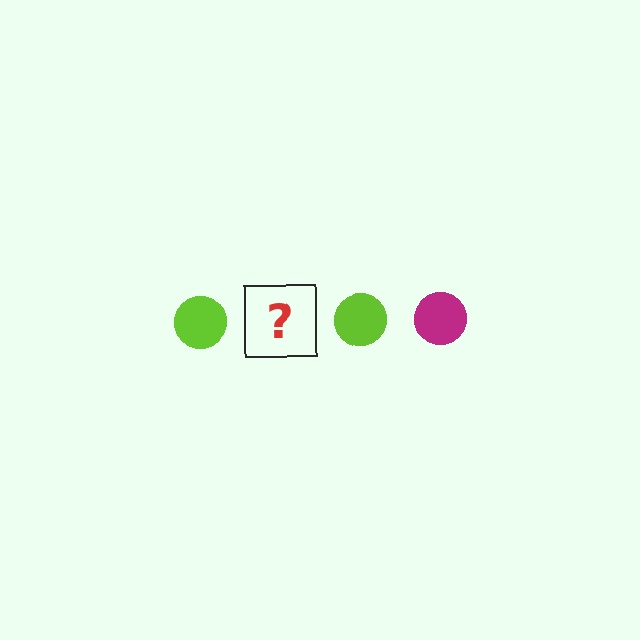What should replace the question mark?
The question mark should be replaced with a magenta circle.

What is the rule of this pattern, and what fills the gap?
The rule is that the pattern cycles through lime, magenta circles. The gap should be filled with a magenta circle.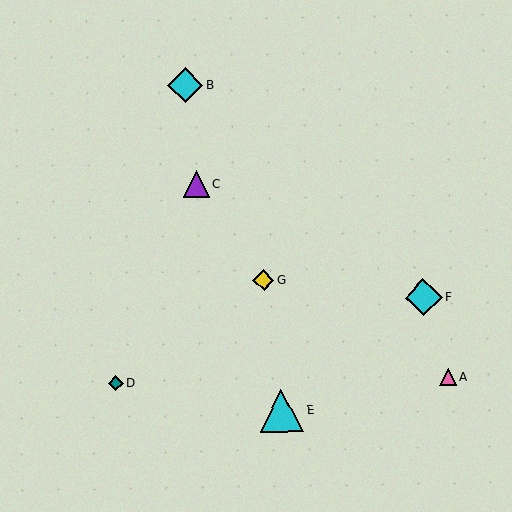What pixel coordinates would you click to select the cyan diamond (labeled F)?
Click at (423, 298) to select the cyan diamond F.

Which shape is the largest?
The cyan triangle (labeled E) is the largest.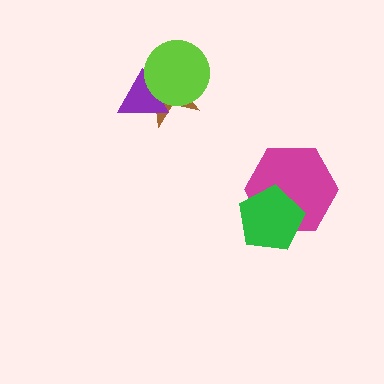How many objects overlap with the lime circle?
2 objects overlap with the lime circle.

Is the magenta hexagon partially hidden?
Yes, it is partially covered by another shape.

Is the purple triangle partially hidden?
Yes, it is partially covered by another shape.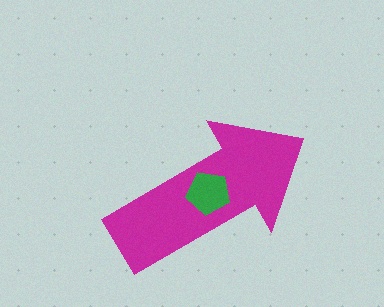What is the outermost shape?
The magenta arrow.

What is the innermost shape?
The green pentagon.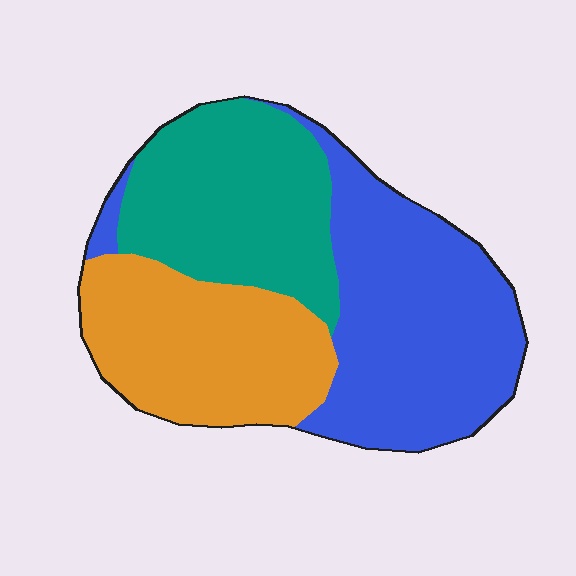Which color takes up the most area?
Blue, at roughly 40%.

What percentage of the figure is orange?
Orange covers roughly 30% of the figure.